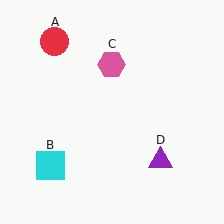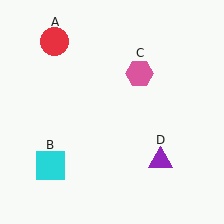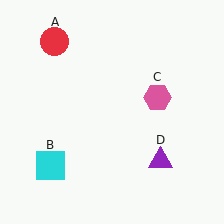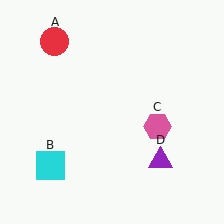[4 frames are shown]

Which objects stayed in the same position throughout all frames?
Red circle (object A) and cyan square (object B) and purple triangle (object D) remained stationary.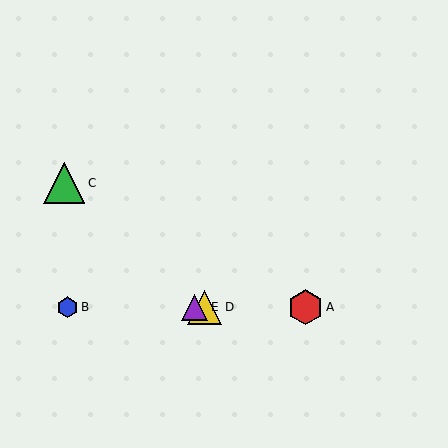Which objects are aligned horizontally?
Objects A, B, D, E are aligned horizontally.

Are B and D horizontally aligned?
Yes, both are at y≈307.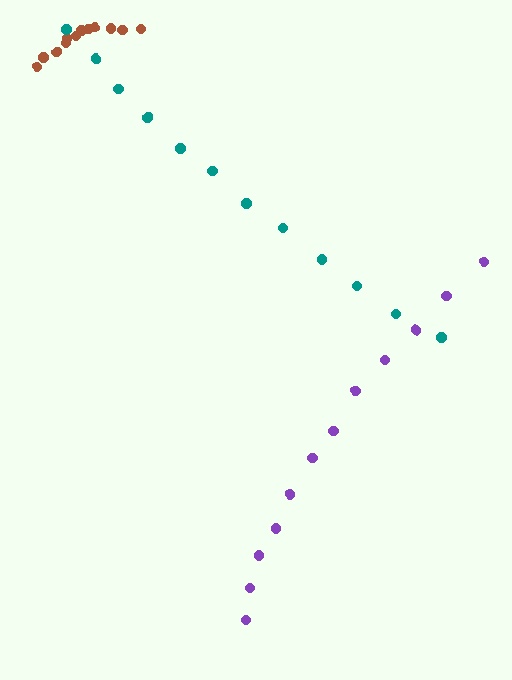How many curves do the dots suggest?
There are 3 distinct paths.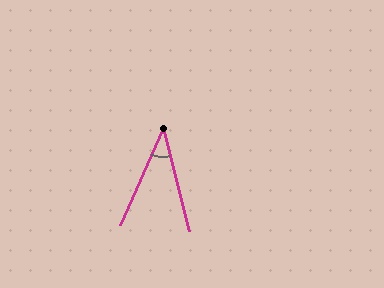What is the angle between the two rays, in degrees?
Approximately 38 degrees.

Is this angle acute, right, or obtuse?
It is acute.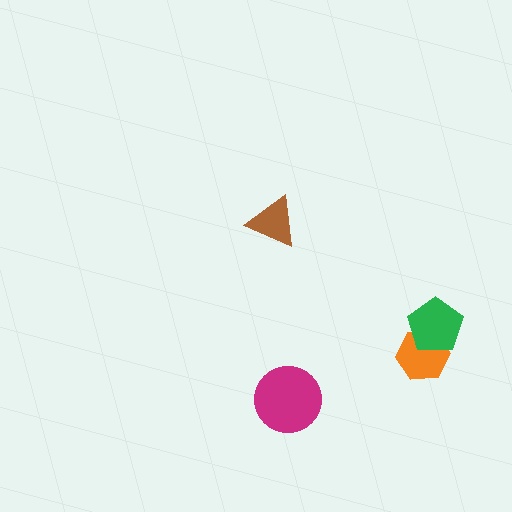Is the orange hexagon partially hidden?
Yes, it is partially covered by another shape.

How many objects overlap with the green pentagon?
1 object overlaps with the green pentagon.